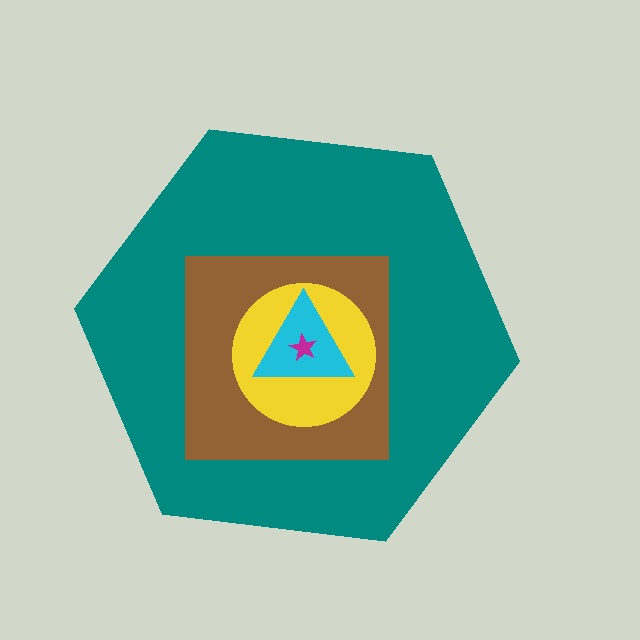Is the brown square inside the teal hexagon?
Yes.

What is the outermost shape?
The teal hexagon.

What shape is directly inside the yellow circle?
The cyan triangle.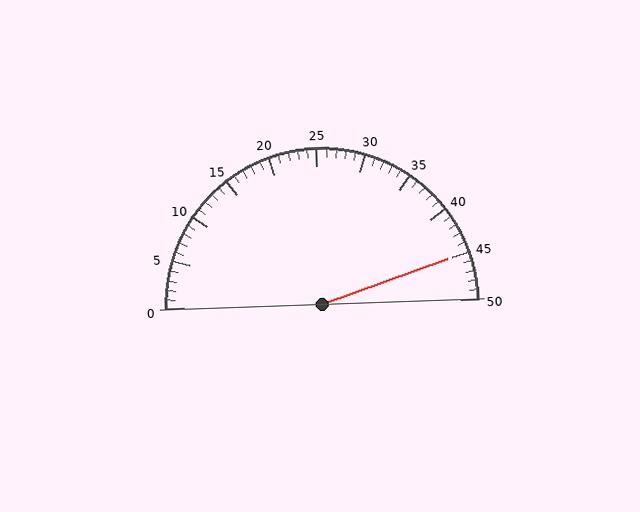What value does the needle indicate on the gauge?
The needle indicates approximately 45.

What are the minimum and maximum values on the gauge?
The gauge ranges from 0 to 50.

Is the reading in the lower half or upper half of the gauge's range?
The reading is in the upper half of the range (0 to 50).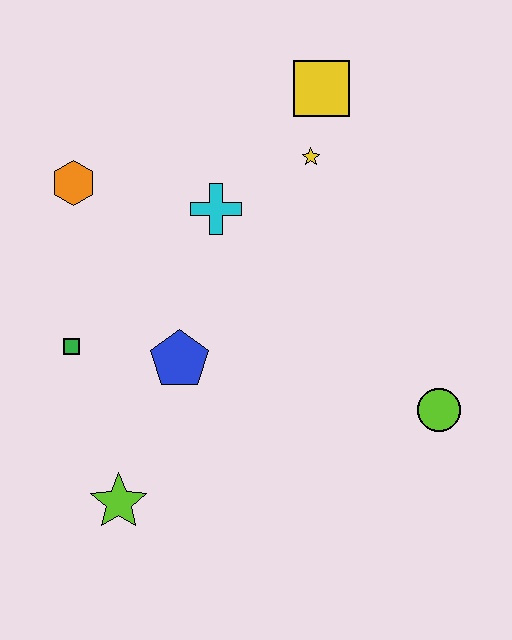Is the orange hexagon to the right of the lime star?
No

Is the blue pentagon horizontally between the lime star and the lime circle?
Yes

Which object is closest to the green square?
The blue pentagon is closest to the green square.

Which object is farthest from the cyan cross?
The lime star is farthest from the cyan cross.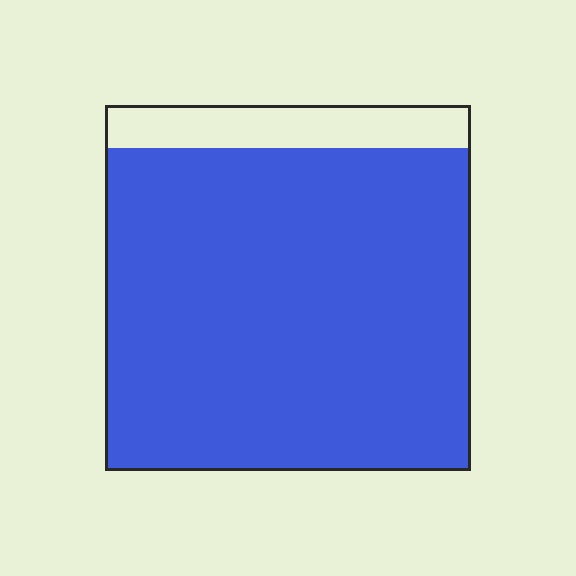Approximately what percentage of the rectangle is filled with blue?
Approximately 90%.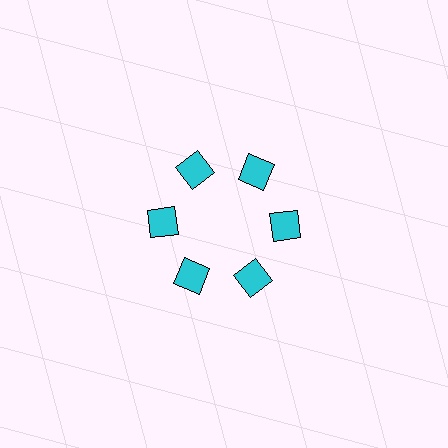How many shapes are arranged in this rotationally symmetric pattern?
There are 6 shapes, arranged in 6 groups of 1.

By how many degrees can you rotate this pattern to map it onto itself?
The pattern maps onto itself every 60 degrees of rotation.